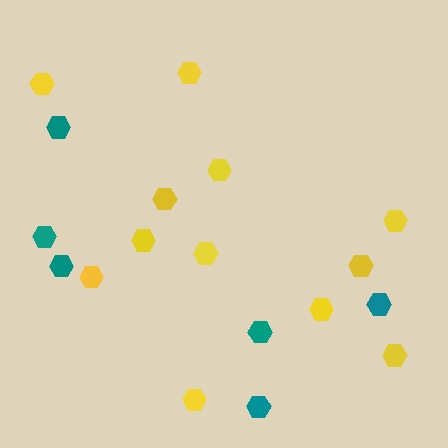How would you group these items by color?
There are 2 groups: one group of teal hexagons (6) and one group of yellow hexagons (12).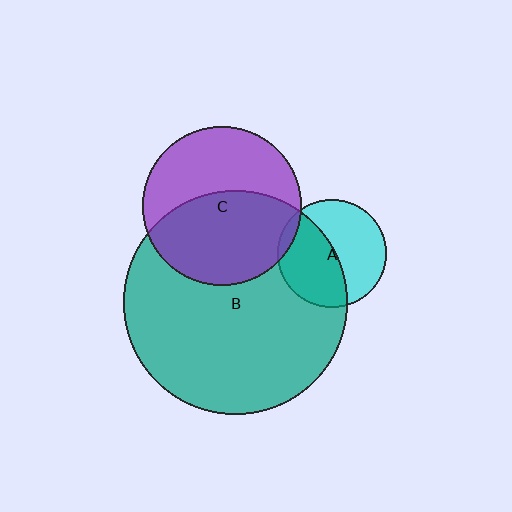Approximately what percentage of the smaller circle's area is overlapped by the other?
Approximately 5%.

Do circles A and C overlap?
Yes.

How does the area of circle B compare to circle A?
Approximately 4.3 times.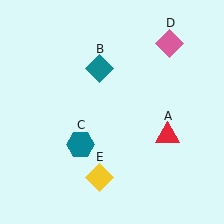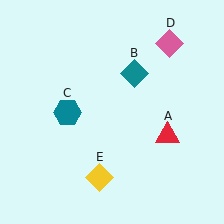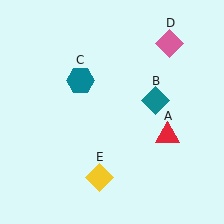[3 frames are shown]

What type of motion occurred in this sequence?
The teal diamond (object B), teal hexagon (object C) rotated clockwise around the center of the scene.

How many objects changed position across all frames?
2 objects changed position: teal diamond (object B), teal hexagon (object C).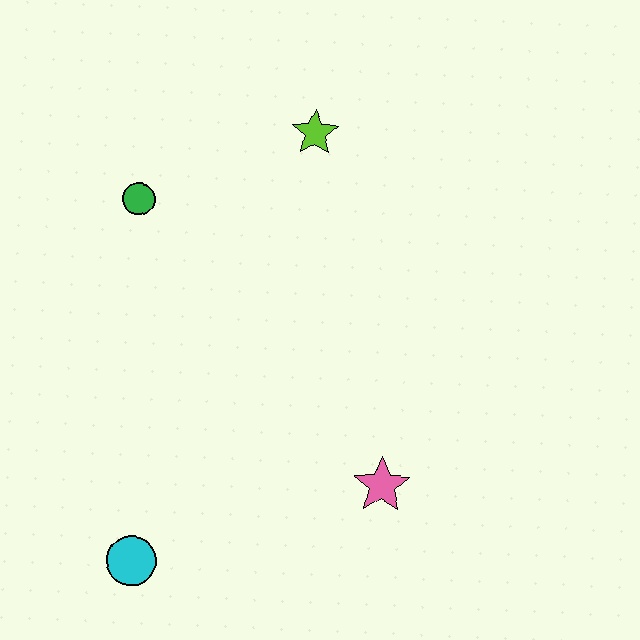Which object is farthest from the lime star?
The cyan circle is farthest from the lime star.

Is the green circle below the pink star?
No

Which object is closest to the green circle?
The lime star is closest to the green circle.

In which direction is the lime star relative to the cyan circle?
The lime star is above the cyan circle.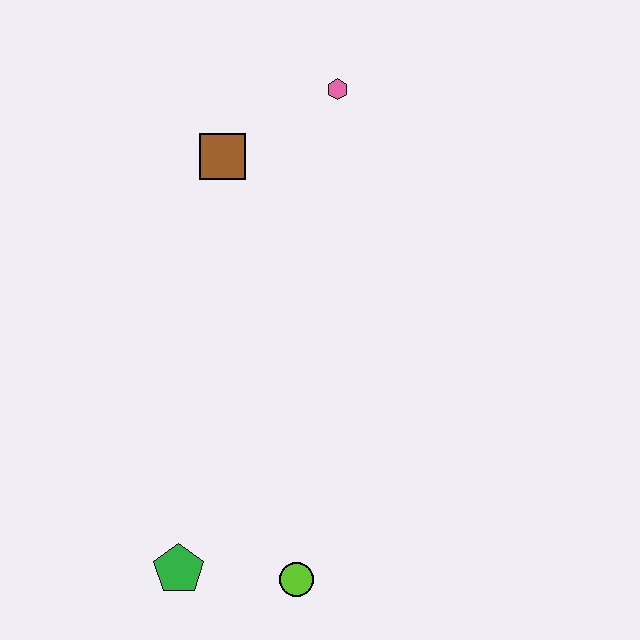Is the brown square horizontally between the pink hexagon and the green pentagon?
Yes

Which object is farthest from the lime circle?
The pink hexagon is farthest from the lime circle.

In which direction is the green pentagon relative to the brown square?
The green pentagon is below the brown square.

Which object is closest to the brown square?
The pink hexagon is closest to the brown square.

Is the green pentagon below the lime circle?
No